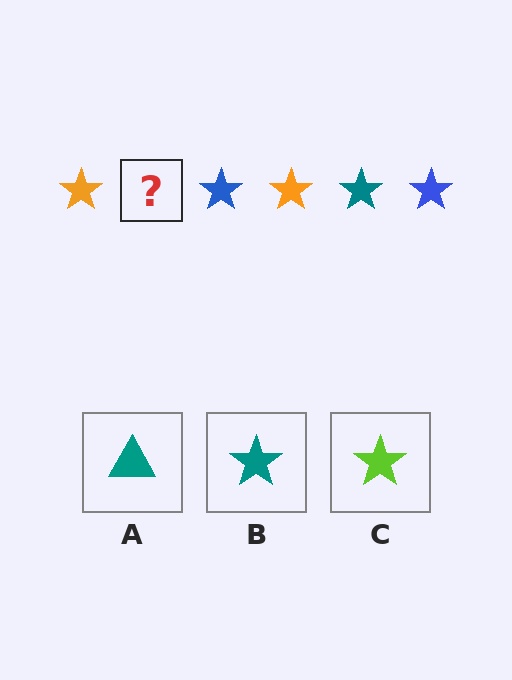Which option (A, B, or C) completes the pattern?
B.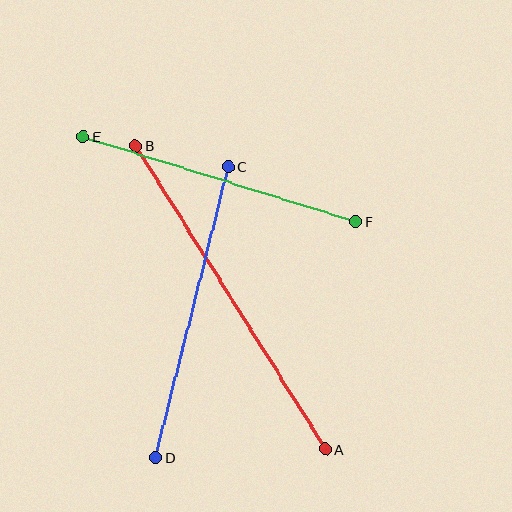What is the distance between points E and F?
The distance is approximately 285 pixels.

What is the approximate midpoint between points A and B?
The midpoint is at approximately (231, 298) pixels.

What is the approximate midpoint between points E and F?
The midpoint is at approximately (219, 179) pixels.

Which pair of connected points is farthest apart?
Points A and B are farthest apart.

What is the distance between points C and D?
The distance is approximately 300 pixels.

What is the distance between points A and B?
The distance is approximately 357 pixels.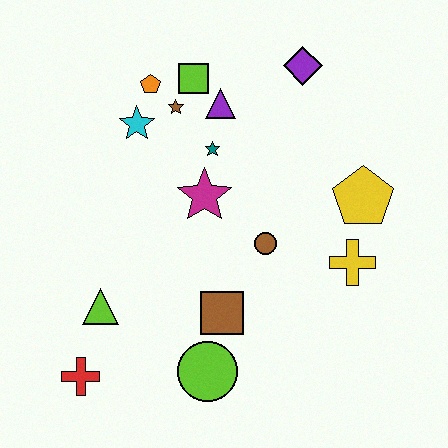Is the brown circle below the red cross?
No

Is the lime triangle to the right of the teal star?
No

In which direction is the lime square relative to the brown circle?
The lime square is above the brown circle.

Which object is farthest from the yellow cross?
The red cross is farthest from the yellow cross.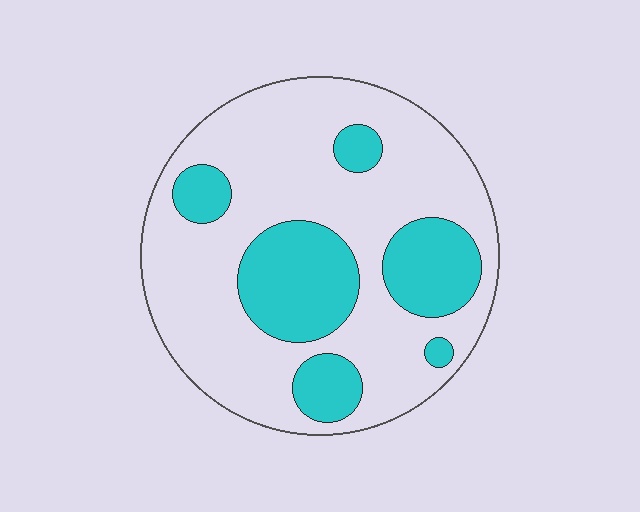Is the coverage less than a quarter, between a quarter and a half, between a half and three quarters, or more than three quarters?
Between a quarter and a half.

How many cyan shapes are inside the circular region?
6.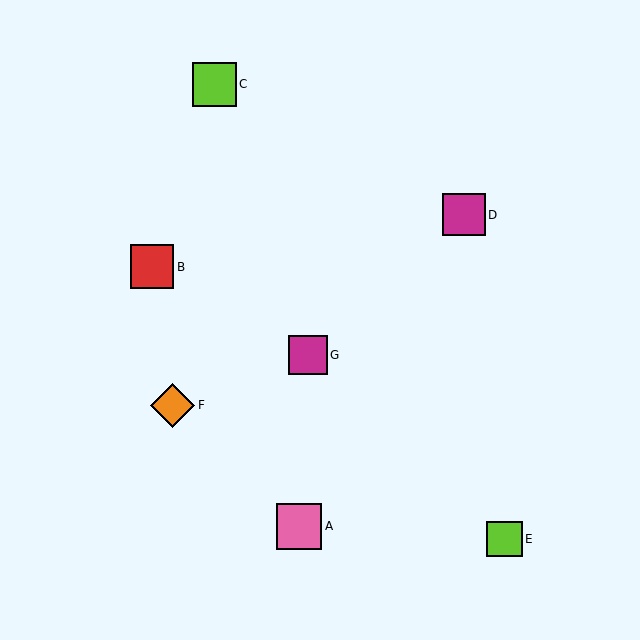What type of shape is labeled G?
Shape G is a magenta square.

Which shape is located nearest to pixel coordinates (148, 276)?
The red square (labeled B) at (152, 267) is nearest to that location.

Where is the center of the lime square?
The center of the lime square is at (505, 539).